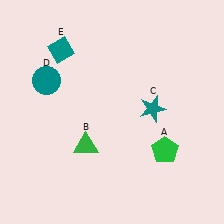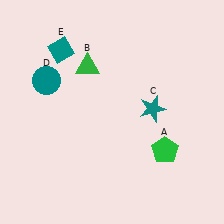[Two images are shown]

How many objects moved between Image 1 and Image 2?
1 object moved between the two images.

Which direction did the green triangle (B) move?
The green triangle (B) moved up.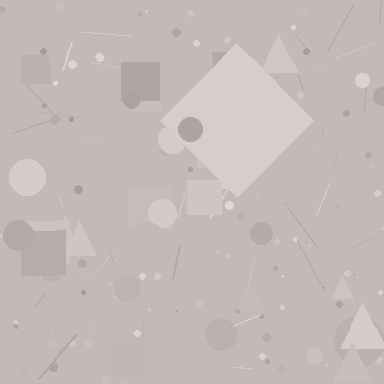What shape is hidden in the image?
A diamond is hidden in the image.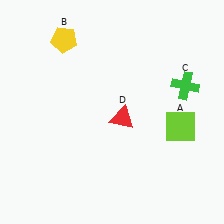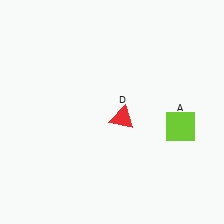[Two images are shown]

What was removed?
The yellow pentagon (B), the green cross (C) were removed in Image 2.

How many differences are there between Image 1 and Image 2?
There are 2 differences between the two images.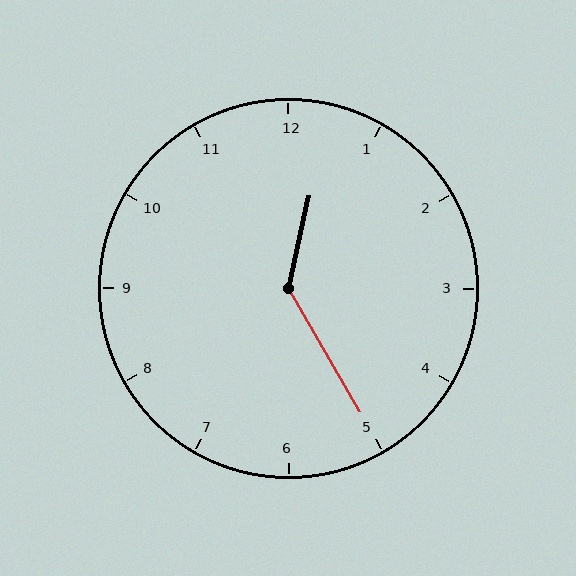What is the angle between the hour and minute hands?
Approximately 138 degrees.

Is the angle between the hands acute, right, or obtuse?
It is obtuse.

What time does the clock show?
12:25.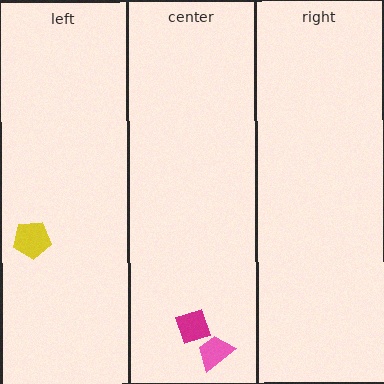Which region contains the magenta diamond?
The center region.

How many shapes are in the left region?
1.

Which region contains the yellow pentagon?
The left region.